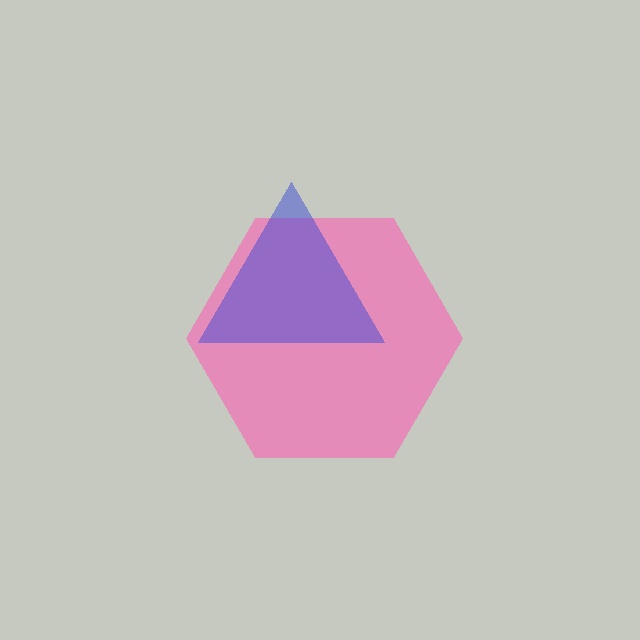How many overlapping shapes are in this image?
There are 2 overlapping shapes in the image.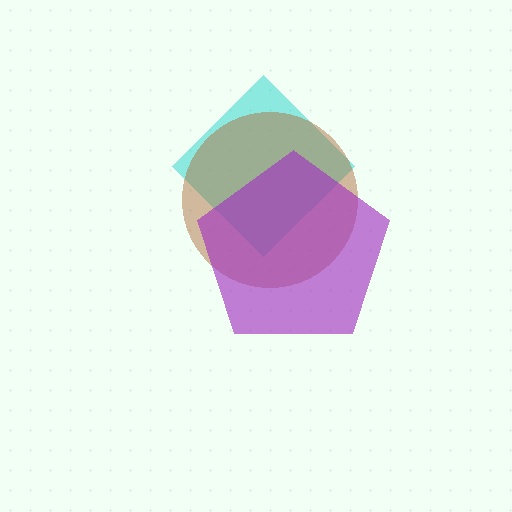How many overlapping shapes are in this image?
There are 3 overlapping shapes in the image.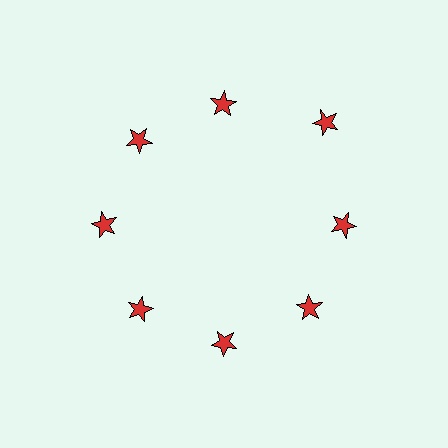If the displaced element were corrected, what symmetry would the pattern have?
It would have 8-fold rotational symmetry — the pattern would map onto itself every 45 degrees.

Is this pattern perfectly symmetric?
No. The 8 red stars are arranged in a ring, but one element near the 2 o'clock position is pushed outward from the center, breaking the 8-fold rotational symmetry.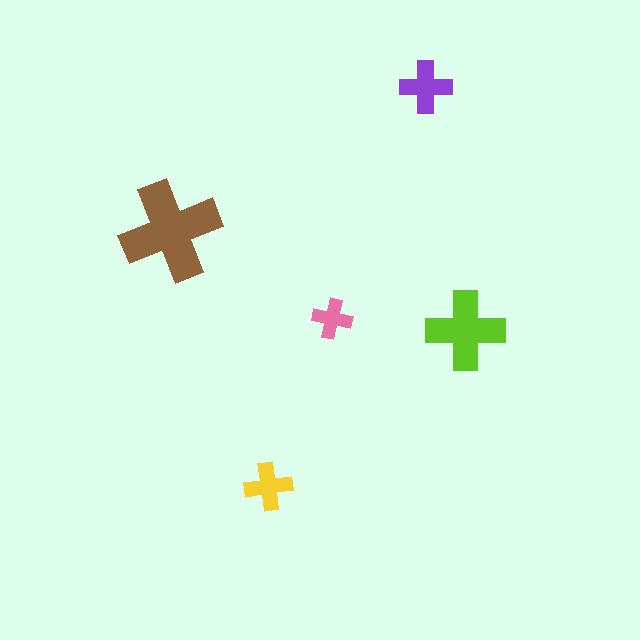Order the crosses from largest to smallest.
the brown one, the lime one, the purple one, the yellow one, the pink one.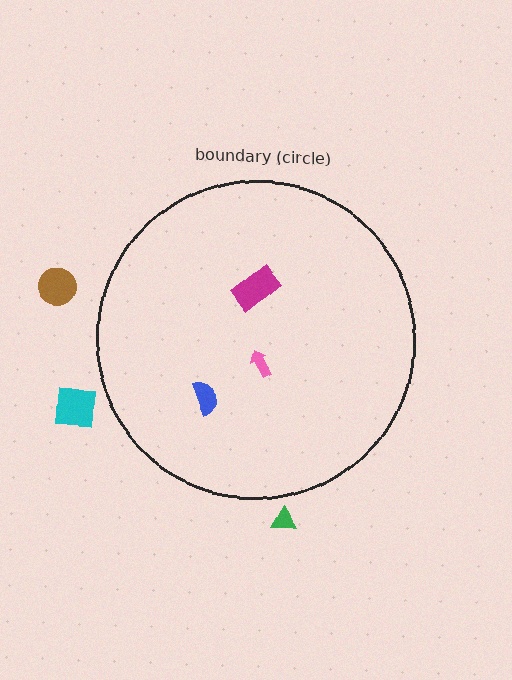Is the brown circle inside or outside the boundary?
Outside.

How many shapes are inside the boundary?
3 inside, 3 outside.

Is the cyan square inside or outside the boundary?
Outside.